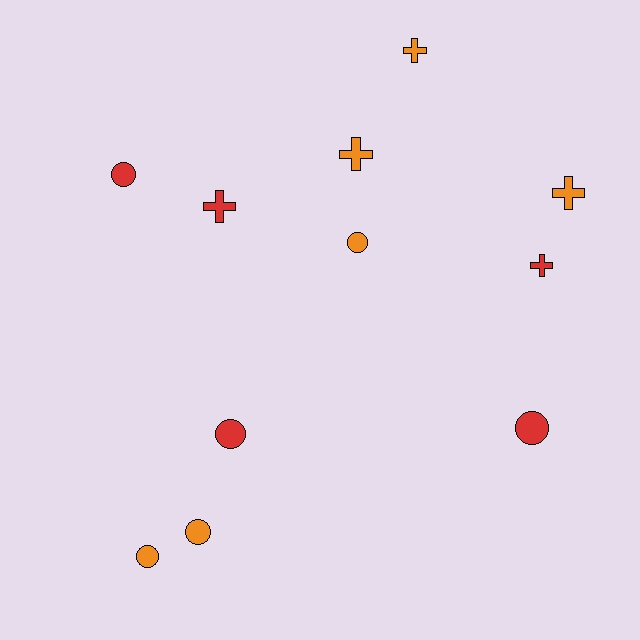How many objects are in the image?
There are 11 objects.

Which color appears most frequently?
Orange, with 6 objects.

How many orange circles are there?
There are 3 orange circles.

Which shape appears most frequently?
Circle, with 6 objects.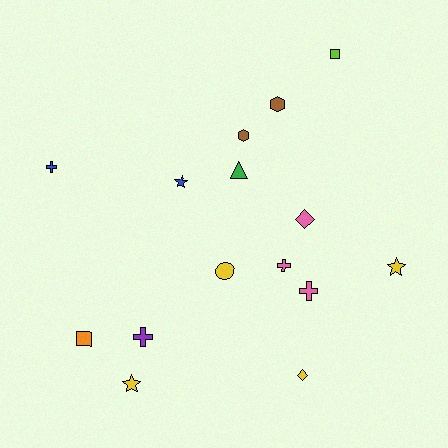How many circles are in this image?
There is 1 circle.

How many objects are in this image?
There are 15 objects.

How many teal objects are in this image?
There are no teal objects.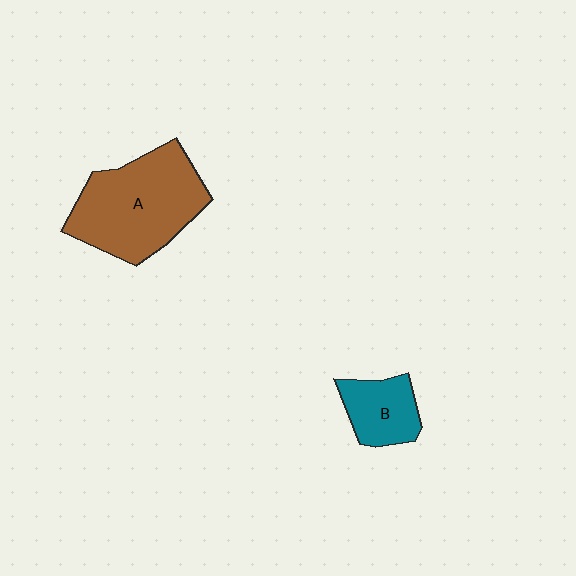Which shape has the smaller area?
Shape B (teal).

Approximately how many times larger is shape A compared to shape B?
Approximately 2.4 times.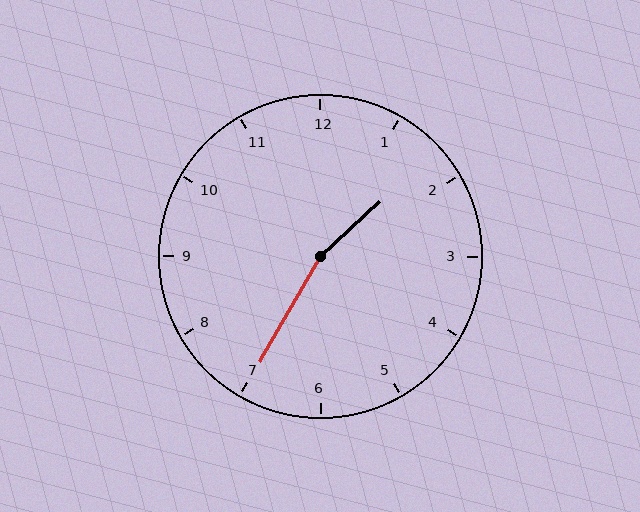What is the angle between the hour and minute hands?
Approximately 162 degrees.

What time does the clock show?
1:35.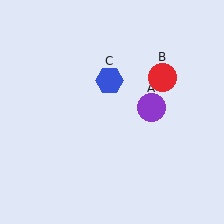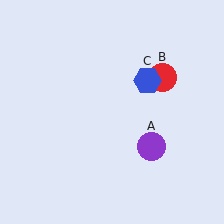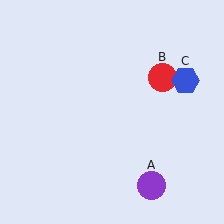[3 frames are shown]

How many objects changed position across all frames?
2 objects changed position: purple circle (object A), blue hexagon (object C).